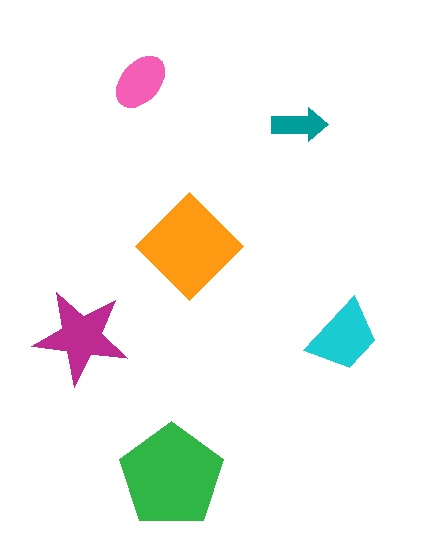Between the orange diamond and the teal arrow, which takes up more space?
The orange diamond.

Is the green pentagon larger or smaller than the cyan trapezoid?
Larger.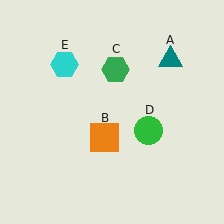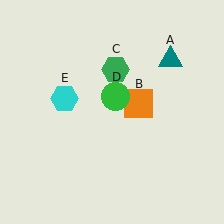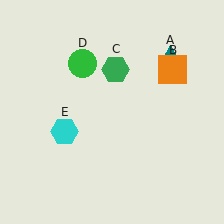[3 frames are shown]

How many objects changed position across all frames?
3 objects changed position: orange square (object B), green circle (object D), cyan hexagon (object E).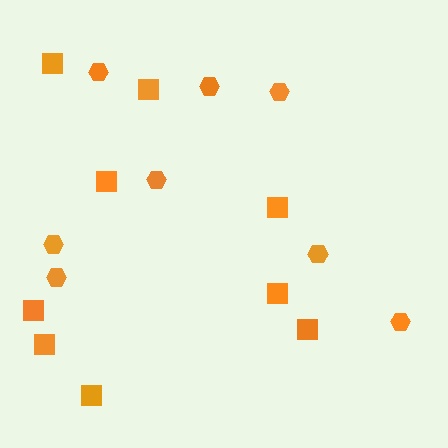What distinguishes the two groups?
There are 2 groups: one group of squares (9) and one group of hexagons (8).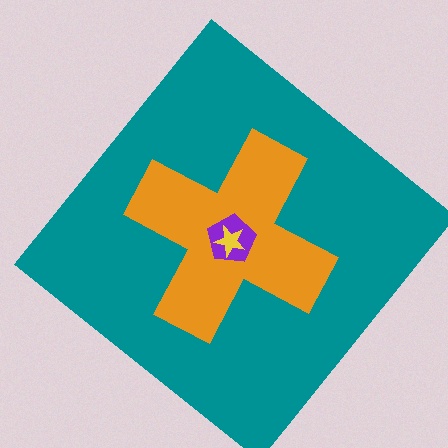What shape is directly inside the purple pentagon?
The yellow star.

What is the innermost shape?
The yellow star.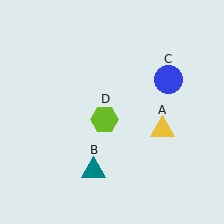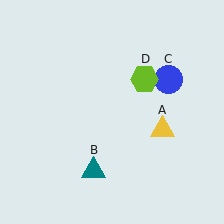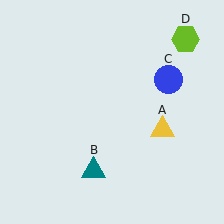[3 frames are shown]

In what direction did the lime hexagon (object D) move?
The lime hexagon (object D) moved up and to the right.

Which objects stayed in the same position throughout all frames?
Yellow triangle (object A) and teal triangle (object B) and blue circle (object C) remained stationary.